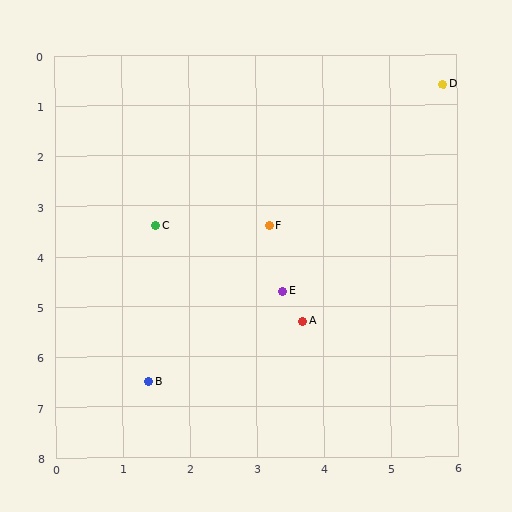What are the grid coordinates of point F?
Point F is at approximately (3.2, 3.4).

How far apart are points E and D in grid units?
Points E and D are about 4.8 grid units apart.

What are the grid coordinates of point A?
Point A is at approximately (3.7, 5.3).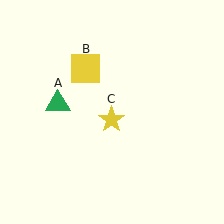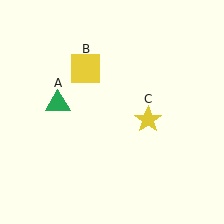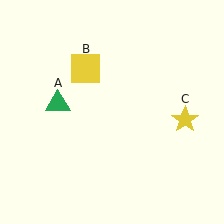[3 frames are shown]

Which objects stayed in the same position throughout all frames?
Green triangle (object A) and yellow square (object B) remained stationary.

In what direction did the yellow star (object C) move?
The yellow star (object C) moved right.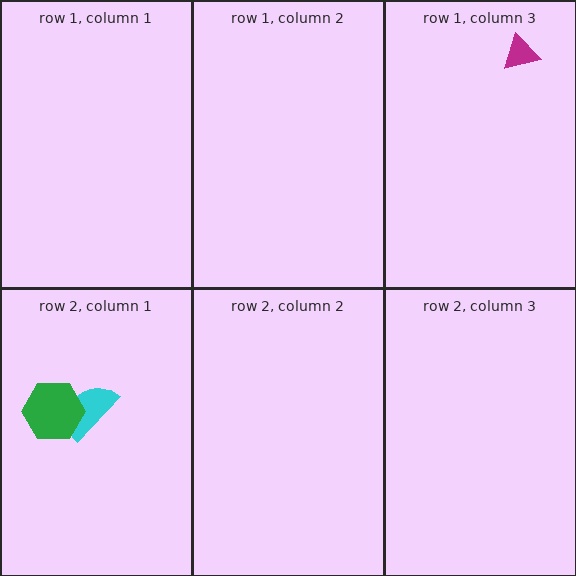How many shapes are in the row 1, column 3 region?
1.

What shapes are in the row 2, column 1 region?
The cyan semicircle, the green hexagon.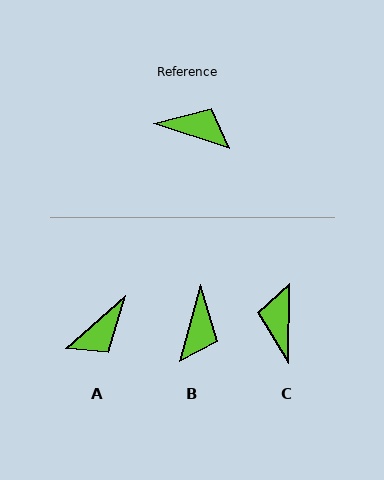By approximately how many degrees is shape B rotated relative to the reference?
Approximately 87 degrees clockwise.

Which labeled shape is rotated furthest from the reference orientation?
A, about 121 degrees away.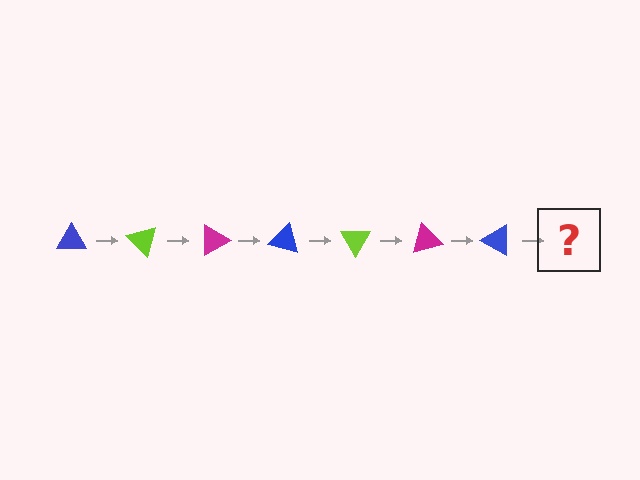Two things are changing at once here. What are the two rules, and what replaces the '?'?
The two rules are that it rotates 45 degrees each step and the color cycles through blue, lime, and magenta. The '?' should be a lime triangle, rotated 315 degrees from the start.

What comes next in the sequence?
The next element should be a lime triangle, rotated 315 degrees from the start.